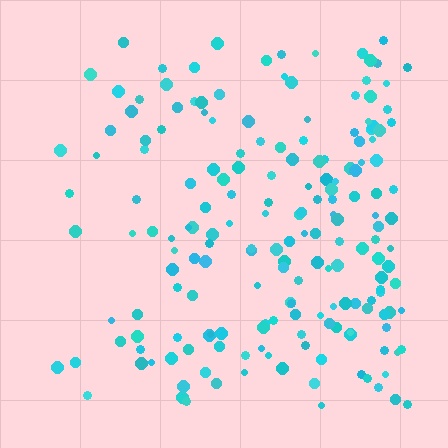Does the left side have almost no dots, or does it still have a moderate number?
Still a moderate number, just noticeably fewer than the right.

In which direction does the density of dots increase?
From left to right, with the right side densest.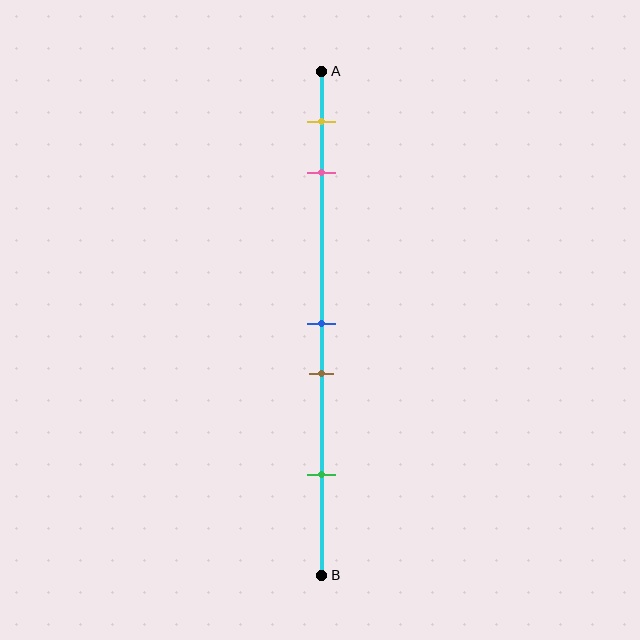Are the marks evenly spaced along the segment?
No, the marks are not evenly spaced.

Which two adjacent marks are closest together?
The blue and brown marks are the closest adjacent pair.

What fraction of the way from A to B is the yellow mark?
The yellow mark is approximately 10% (0.1) of the way from A to B.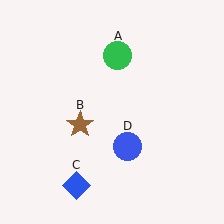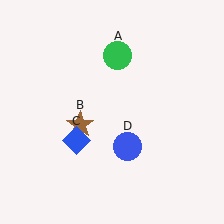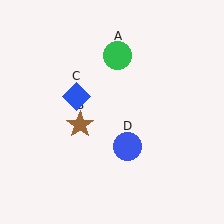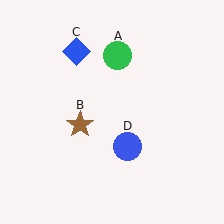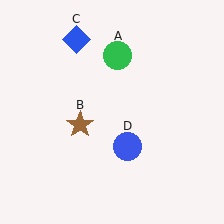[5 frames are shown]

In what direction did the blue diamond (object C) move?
The blue diamond (object C) moved up.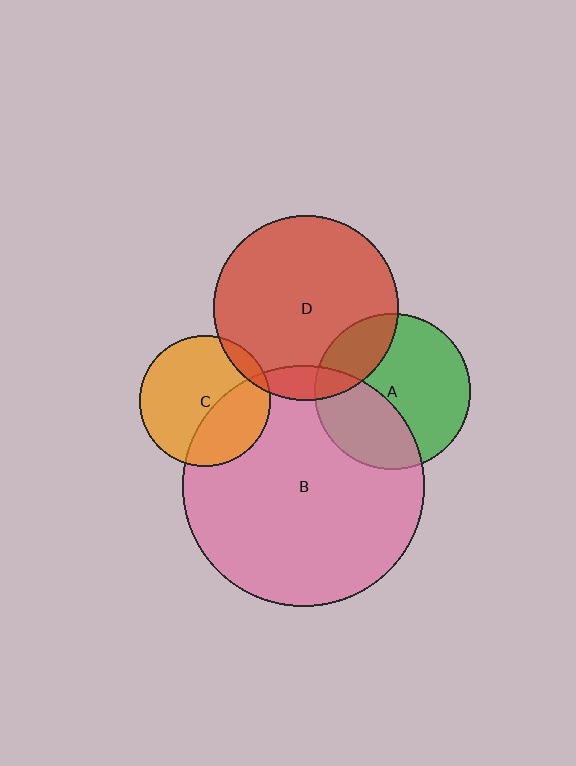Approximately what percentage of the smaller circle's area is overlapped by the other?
Approximately 10%.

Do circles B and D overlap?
Yes.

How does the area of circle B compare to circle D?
Approximately 1.7 times.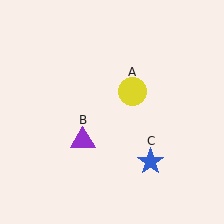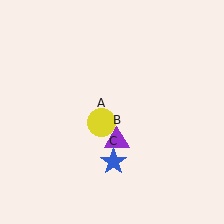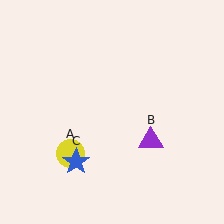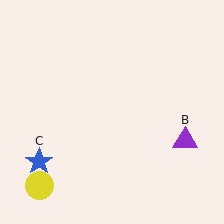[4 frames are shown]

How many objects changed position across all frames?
3 objects changed position: yellow circle (object A), purple triangle (object B), blue star (object C).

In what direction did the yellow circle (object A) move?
The yellow circle (object A) moved down and to the left.